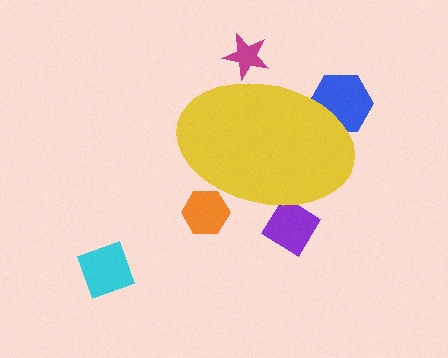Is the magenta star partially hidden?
Yes, the magenta star is partially hidden behind the yellow ellipse.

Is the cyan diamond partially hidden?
No, the cyan diamond is fully visible.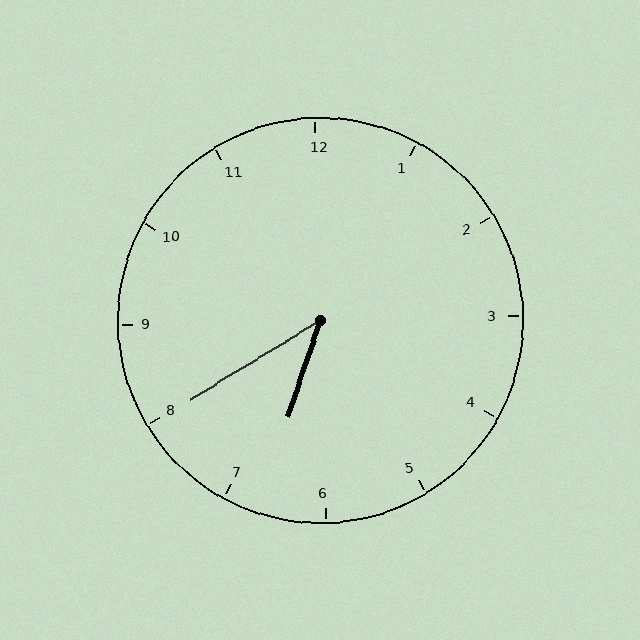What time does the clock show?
6:40.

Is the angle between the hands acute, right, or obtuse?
It is acute.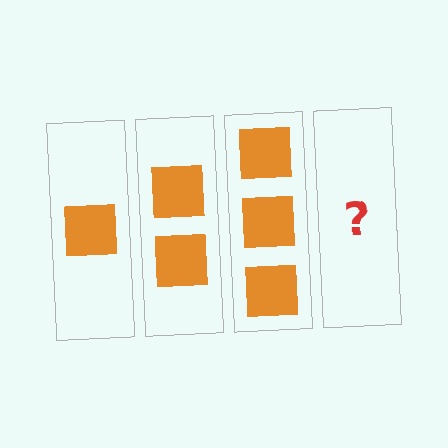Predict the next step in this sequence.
The next step is 4 squares.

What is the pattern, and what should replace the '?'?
The pattern is that each step adds one more square. The '?' should be 4 squares.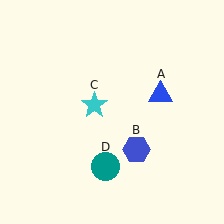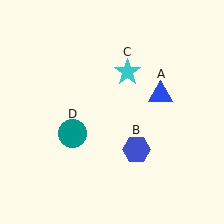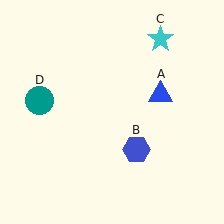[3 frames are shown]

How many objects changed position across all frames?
2 objects changed position: cyan star (object C), teal circle (object D).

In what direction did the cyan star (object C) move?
The cyan star (object C) moved up and to the right.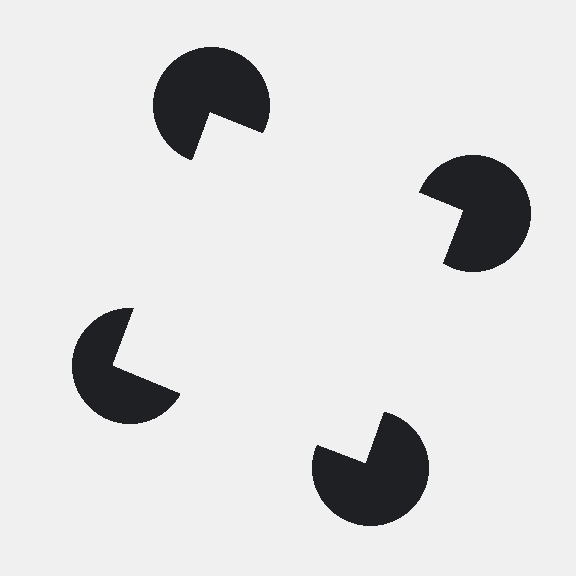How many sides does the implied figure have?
4 sides.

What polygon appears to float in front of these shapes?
An illusory square — its edges are inferred from the aligned wedge cuts in the pac-man discs, not physically drawn.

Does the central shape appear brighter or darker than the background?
It typically appears slightly brighter than the background, even though no actual brightness change is drawn.